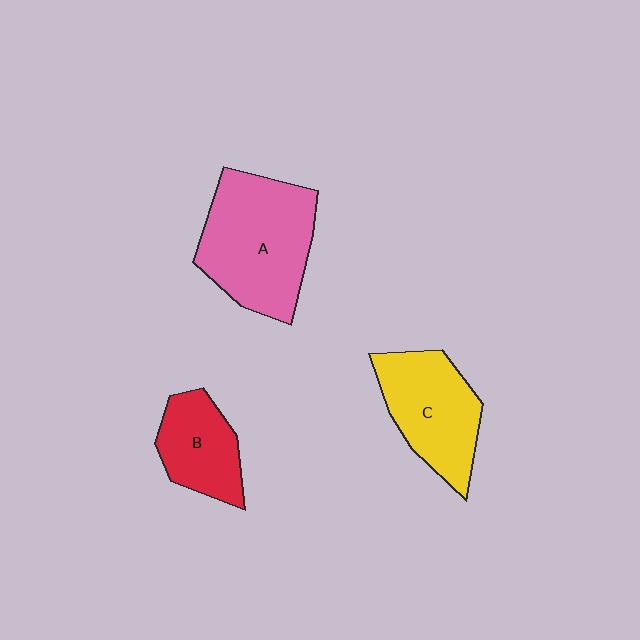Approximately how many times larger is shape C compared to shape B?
Approximately 1.4 times.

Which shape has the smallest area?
Shape B (red).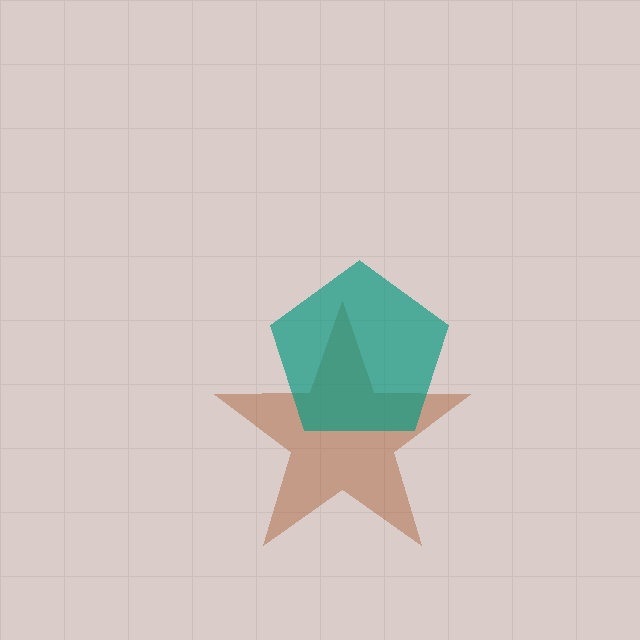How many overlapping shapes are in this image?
There are 2 overlapping shapes in the image.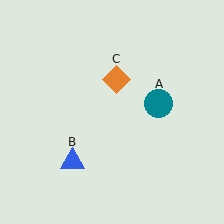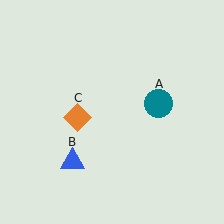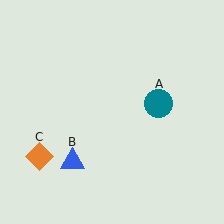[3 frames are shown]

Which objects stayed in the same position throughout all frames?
Teal circle (object A) and blue triangle (object B) remained stationary.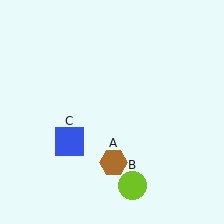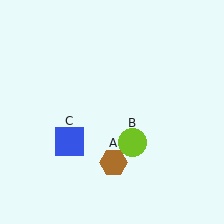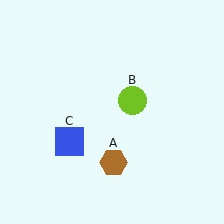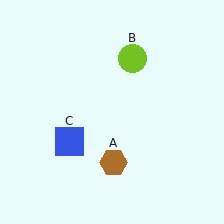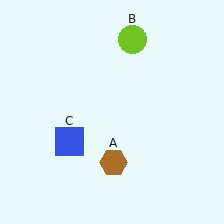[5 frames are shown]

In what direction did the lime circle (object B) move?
The lime circle (object B) moved up.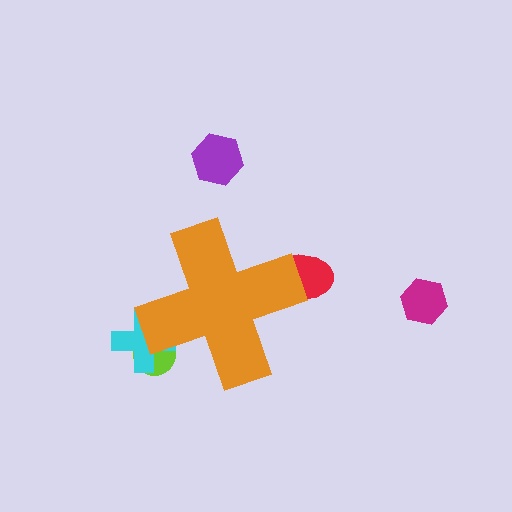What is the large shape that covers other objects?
An orange cross.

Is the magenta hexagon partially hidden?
No, the magenta hexagon is fully visible.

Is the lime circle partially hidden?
Yes, the lime circle is partially hidden behind the orange cross.